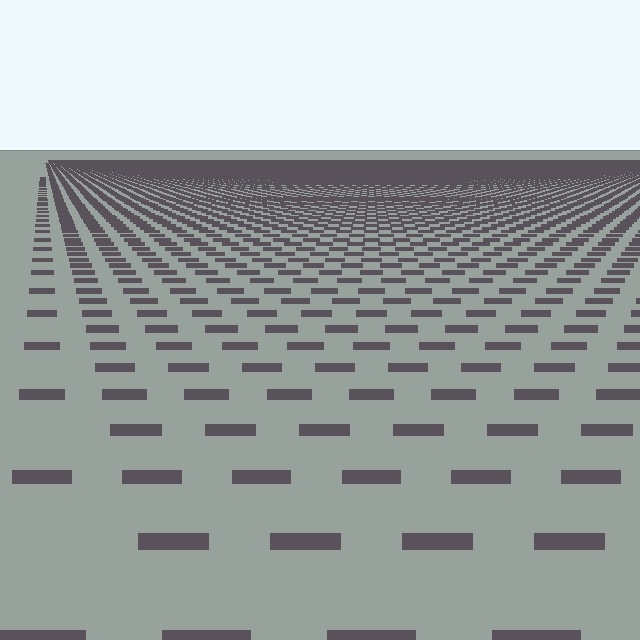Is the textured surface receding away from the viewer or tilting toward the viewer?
The surface is receding away from the viewer. Texture elements get smaller and denser toward the top.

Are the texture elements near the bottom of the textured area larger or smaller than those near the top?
Larger. Near the bottom, elements are closer to the viewer and appear at a bigger on-screen size.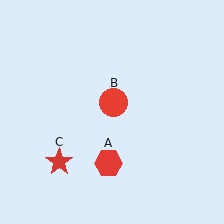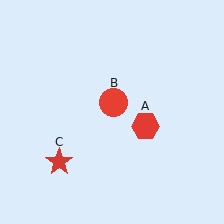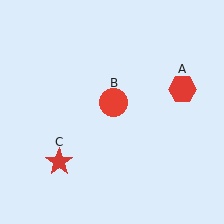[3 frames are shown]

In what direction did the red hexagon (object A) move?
The red hexagon (object A) moved up and to the right.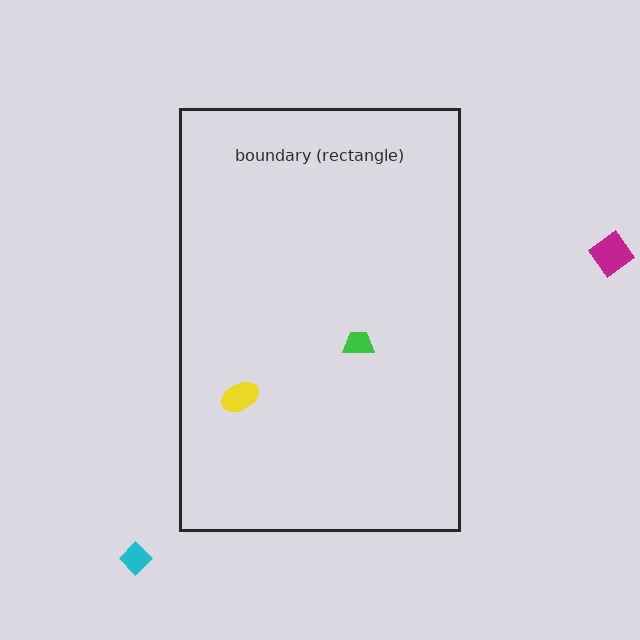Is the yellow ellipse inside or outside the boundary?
Inside.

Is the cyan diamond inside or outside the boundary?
Outside.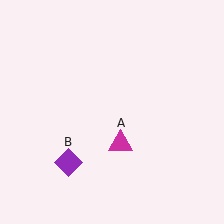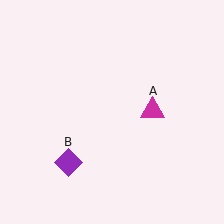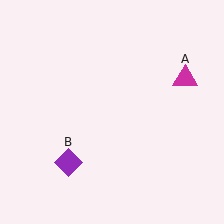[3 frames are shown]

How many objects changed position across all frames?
1 object changed position: magenta triangle (object A).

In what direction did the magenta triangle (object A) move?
The magenta triangle (object A) moved up and to the right.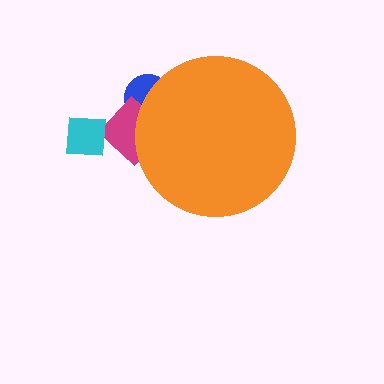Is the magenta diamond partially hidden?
Yes, the magenta diamond is partially hidden behind the orange circle.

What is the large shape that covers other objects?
An orange circle.